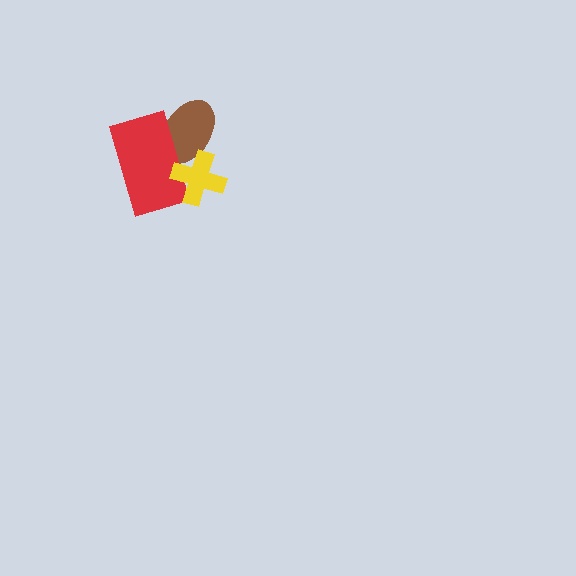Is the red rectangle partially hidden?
Yes, it is partially covered by another shape.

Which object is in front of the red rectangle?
The yellow cross is in front of the red rectangle.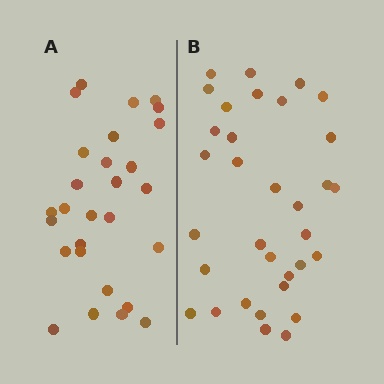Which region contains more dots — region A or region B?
Region B (the right region) has more dots.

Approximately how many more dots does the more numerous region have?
Region B has about 5 more dots than region A.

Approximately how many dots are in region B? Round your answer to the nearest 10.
About 30 dots. (The exact count is 33, which rounds to 30.)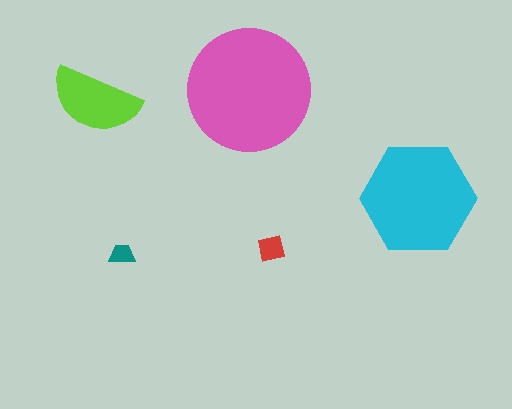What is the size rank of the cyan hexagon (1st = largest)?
2nd.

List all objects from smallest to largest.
The teal trapezoid, the red square, the lime semicircle, the cyan hexagon, the pink circle.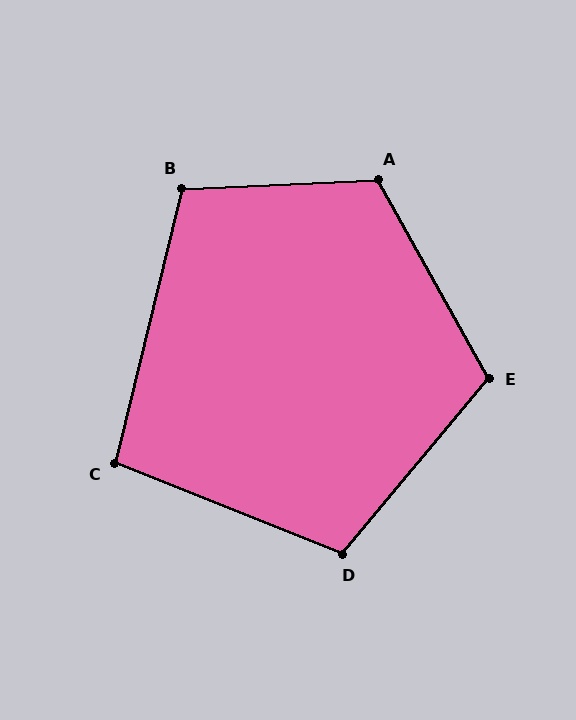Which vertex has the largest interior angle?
A, at approximately 117 degrees.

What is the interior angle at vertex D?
Approximately 108 degrees (obtuse).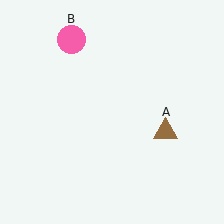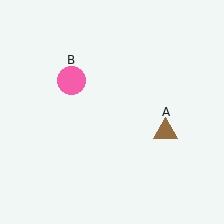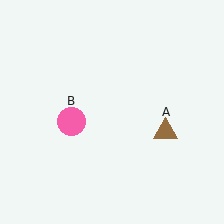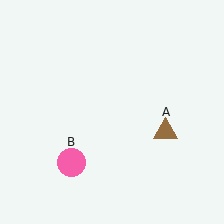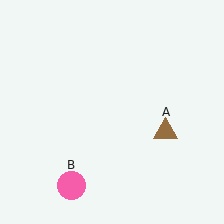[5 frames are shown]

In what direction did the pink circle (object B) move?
The pink circle (object B) moved down.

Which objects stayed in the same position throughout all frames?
Brown triangle (object A) remained stationary.